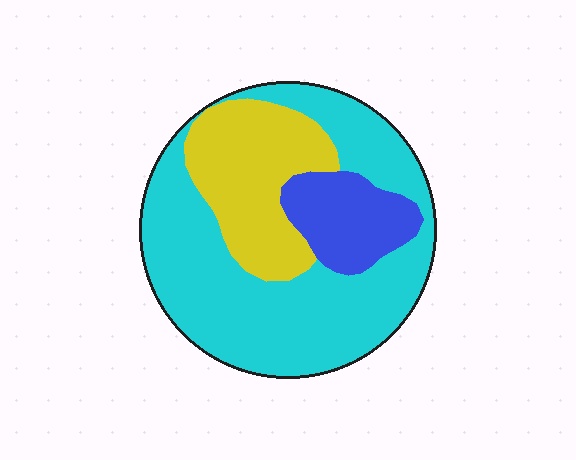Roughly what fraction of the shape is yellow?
Yellow covers roughly 25% of the shape.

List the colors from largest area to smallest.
From largest to smallest: cyan, yellow, blue.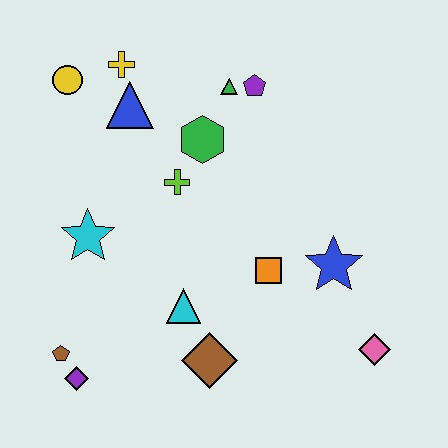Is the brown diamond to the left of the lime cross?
No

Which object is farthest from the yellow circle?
The pink diamond is farthest from the yellow circle.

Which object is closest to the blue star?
The orange square is closest to the blue star.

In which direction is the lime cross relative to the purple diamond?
The lime cross is above the purple diamond.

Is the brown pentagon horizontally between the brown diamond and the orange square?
No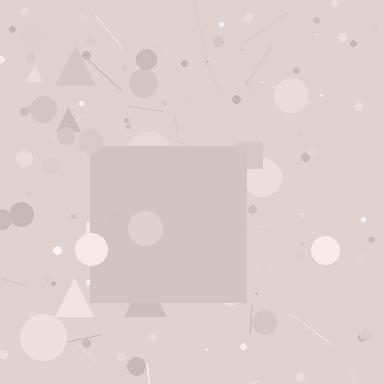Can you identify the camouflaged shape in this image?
The camouflaged shape is a square.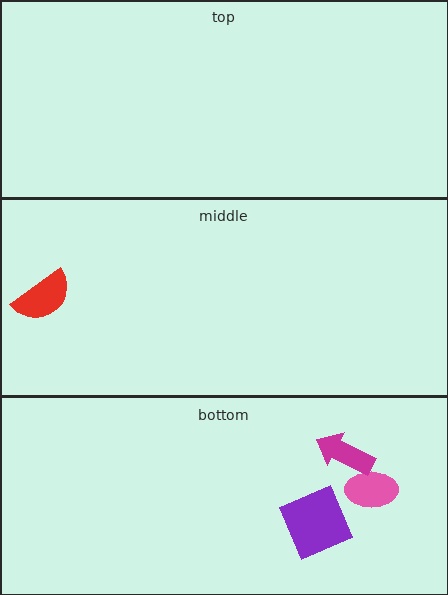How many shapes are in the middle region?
1.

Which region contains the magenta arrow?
The bottom region.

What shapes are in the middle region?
The red semicircle.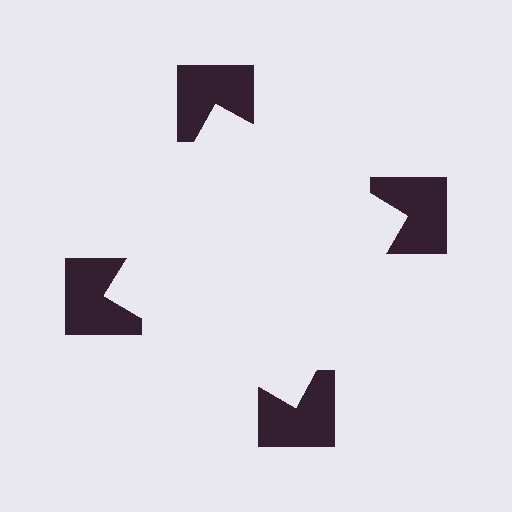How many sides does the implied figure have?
4 sides.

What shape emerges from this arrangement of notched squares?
An illusory square — its edges are inferred from the aligned wedge cuts in the notched squares, not physically drawn.